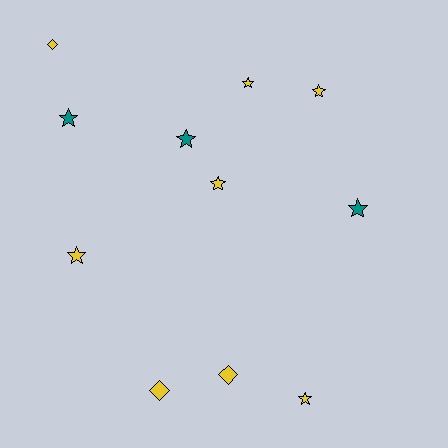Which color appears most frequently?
Yellow, with 8 objects.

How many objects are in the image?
There are 11 objects.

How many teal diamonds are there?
There are no teal diamonds.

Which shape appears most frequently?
Star, with 8 objects.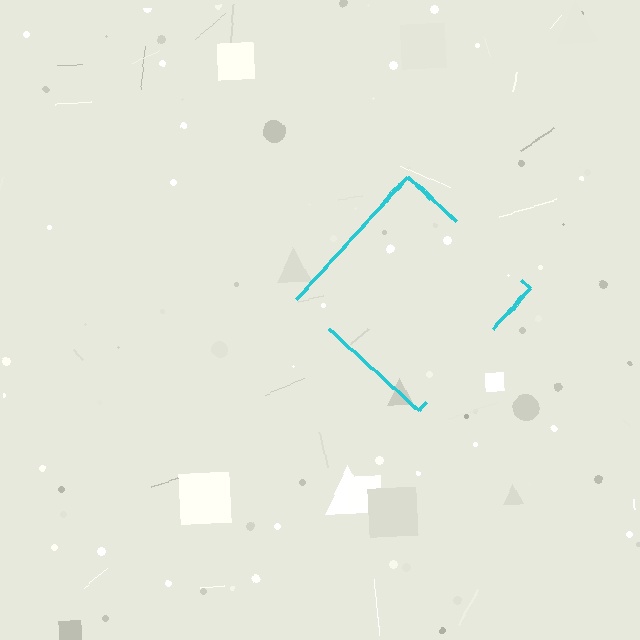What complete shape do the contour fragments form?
The contour fragments form a diamond.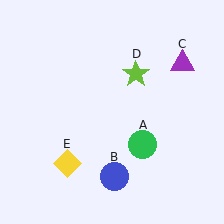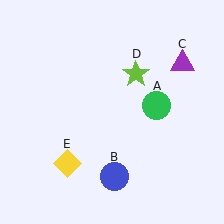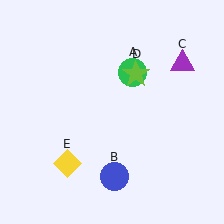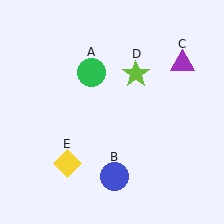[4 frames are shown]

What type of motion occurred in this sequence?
The green circle (object A) rotated counterclockwise around the center of the scene.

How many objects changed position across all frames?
1 object changed position: green circle (object A).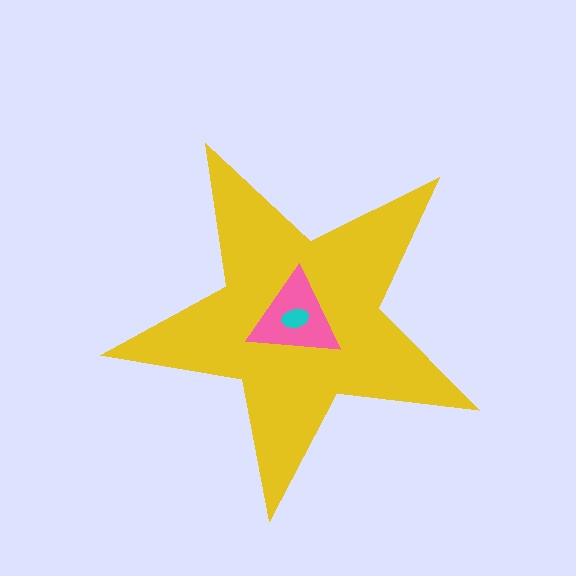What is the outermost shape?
The yellow star.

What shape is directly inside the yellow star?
The pink triangle.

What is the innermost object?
The cyan ellipse.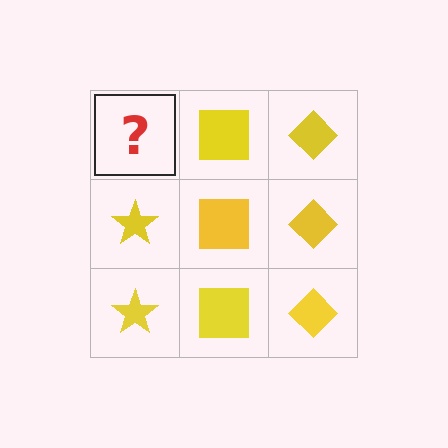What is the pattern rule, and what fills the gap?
The rule is that each column has a consistent shape. The gap should be filled with a yellow star.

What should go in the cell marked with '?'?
The missing cell should contain a yellow star.